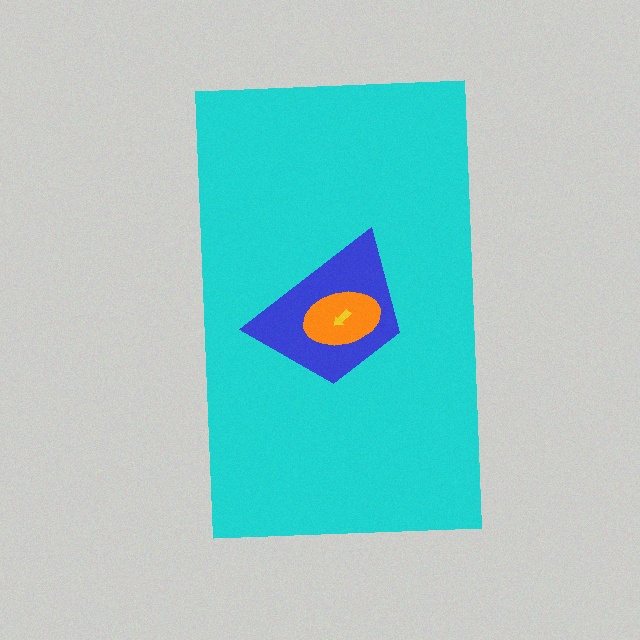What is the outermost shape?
The cyan rectangle.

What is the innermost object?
The yellow arrow.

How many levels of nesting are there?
4.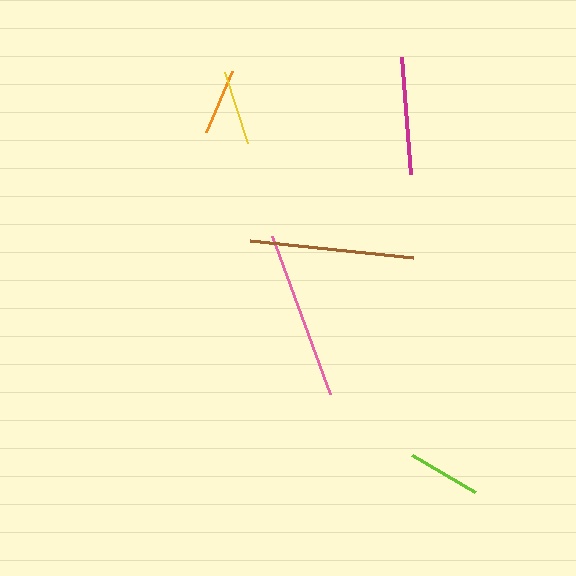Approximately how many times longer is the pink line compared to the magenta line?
The pink line is approximately 1.4 times the length of the magenta line.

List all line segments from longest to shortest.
From longest to shortest: pink, brown, magenta, yellow, lime, orange.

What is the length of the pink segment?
The pink segment is approximately 169 pixels long.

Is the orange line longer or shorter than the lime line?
The lime line is longer than the orange line.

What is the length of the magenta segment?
The magenta segment is approximately 118 pixels long.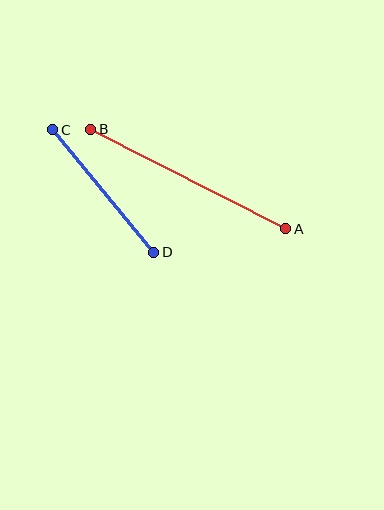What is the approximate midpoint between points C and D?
The midpoint is at approximately (103, 191) pixels.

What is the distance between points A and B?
The distance is approximately 219 pixels.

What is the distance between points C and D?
The distance is approximately 159 pixels.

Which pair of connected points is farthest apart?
Points A and B are farthest apart.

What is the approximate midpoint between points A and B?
The midpoint is at approximately (188, 179) pixels.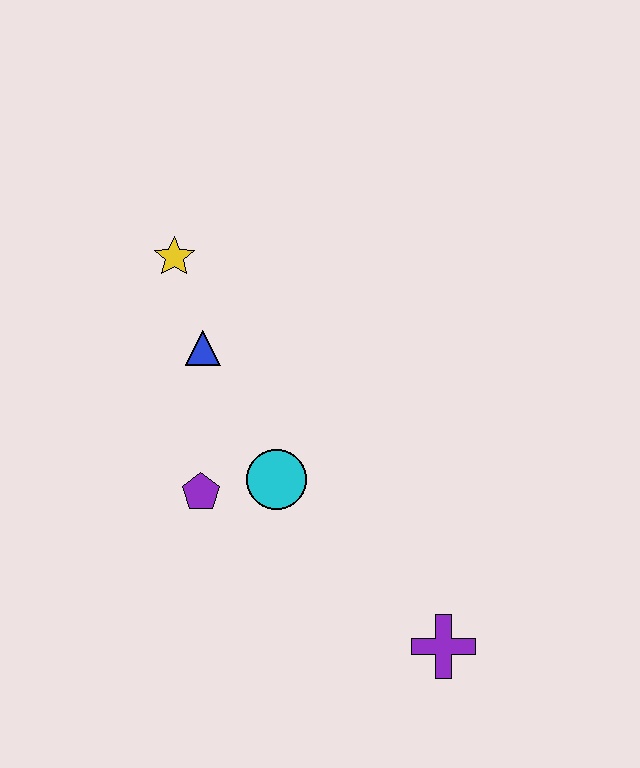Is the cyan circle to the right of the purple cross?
No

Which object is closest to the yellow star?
The blue triangle is closest to the yellow star.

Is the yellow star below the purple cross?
No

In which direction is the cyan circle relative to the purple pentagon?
The cyan circle is to the right of the purple pentagon.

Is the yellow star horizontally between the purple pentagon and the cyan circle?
No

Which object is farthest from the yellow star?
The purple cross is farthest from the yellow star.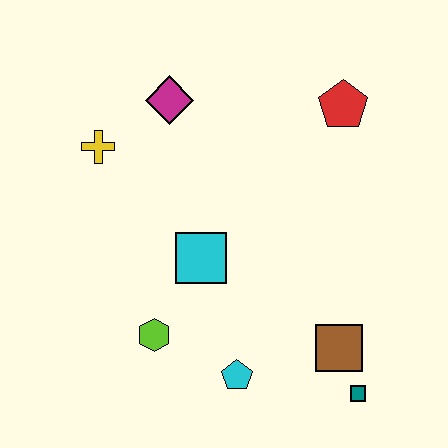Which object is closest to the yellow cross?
The magenta diamond is closest to the yellow cross.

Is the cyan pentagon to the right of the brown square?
No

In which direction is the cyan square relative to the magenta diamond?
The cyan square is below the magenta diamond.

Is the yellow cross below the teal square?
No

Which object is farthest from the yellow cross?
The teal square is farthest from the yellow cross.